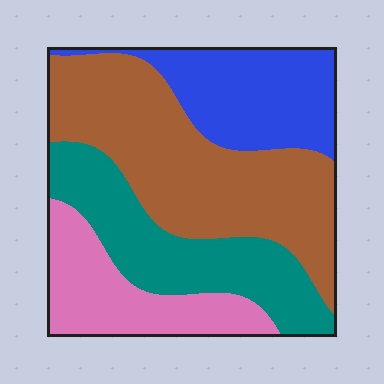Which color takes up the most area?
Brown, at roughly 40%.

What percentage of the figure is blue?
Blue covers 21% of the figure.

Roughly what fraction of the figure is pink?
Pink takes up less than a quarter of the figure.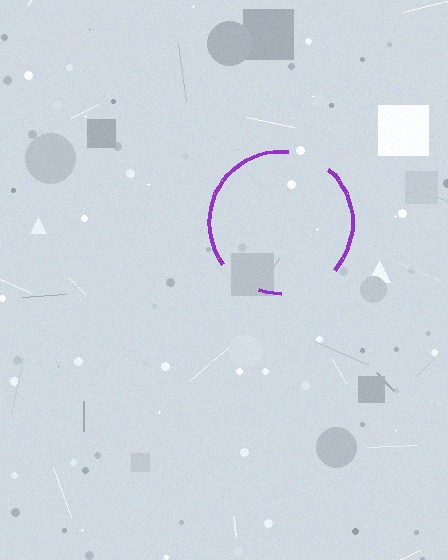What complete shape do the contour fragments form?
The contour fragments form a circle.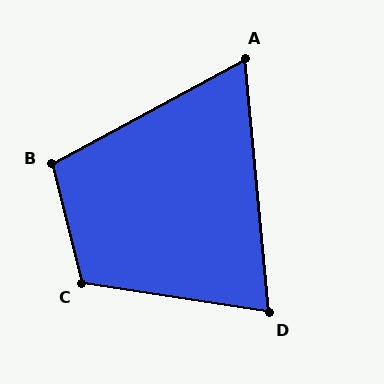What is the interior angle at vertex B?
Approximately 104 degrees (obtuse).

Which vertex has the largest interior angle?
C, at approximately 113 degrees.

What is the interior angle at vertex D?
Approximately 76 degrees (acute).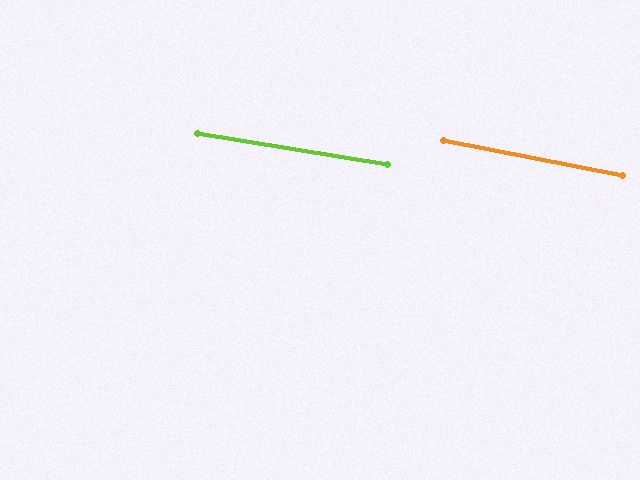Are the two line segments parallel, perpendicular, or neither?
Parallel — their directions differ by only 1.4°.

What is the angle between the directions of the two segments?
Approximately 1 degree.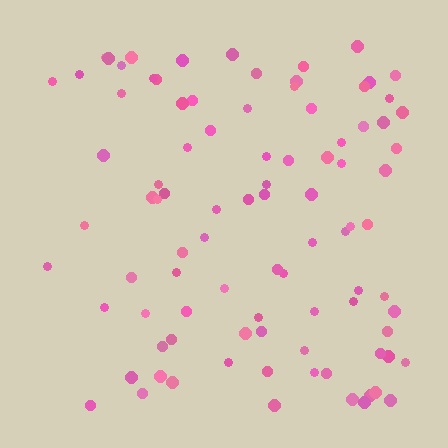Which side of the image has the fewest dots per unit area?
The left.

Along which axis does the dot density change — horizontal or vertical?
Horizontal.